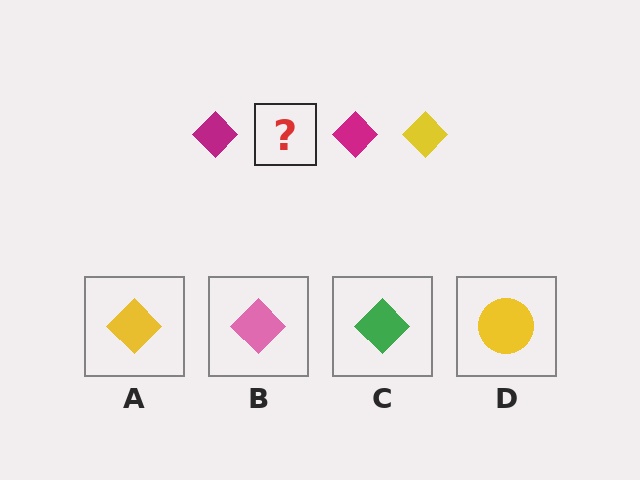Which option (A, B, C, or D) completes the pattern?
A.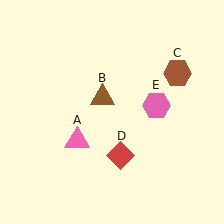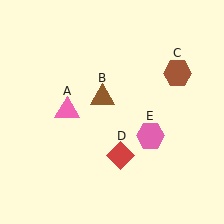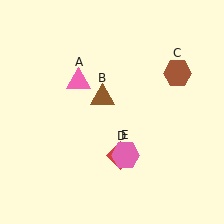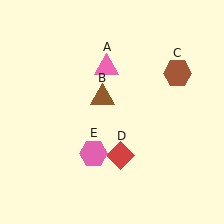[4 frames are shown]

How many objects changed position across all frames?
2 objects changed position: pink triangle (object A), pink hexagon (object E).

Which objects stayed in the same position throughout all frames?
Brown triangle (object B) and brown hexagon (object C) and red diamond (object D) remained stationary.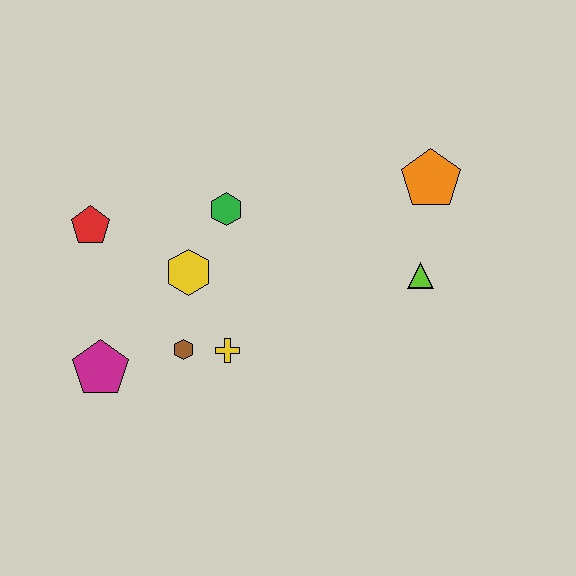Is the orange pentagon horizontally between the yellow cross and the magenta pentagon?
No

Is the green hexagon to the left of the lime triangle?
Yes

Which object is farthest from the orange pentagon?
The magenta pentagon is farthest from the orange pentagon.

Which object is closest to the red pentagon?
The yellow hexagon is closest to the red pentagon.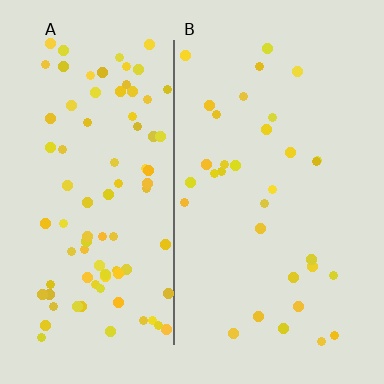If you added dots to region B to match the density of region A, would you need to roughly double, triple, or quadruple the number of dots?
Approximately triple.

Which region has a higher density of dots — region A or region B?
A (the left).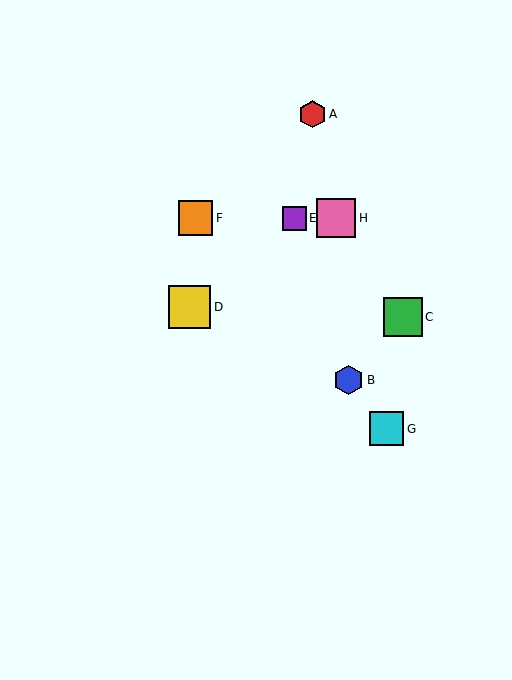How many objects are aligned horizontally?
3 objects (E, F, H) are aligned horizontally.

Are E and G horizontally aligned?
No, E is at y≈218 and G is at y≈429.